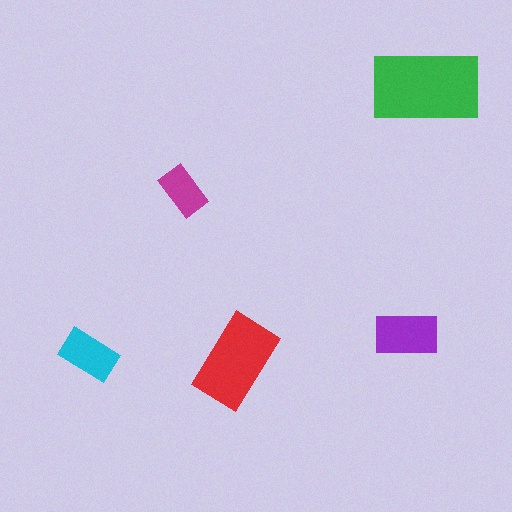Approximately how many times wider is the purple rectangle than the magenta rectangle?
About 1.5 times wider.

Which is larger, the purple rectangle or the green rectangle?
The green one.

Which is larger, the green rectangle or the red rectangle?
The green one.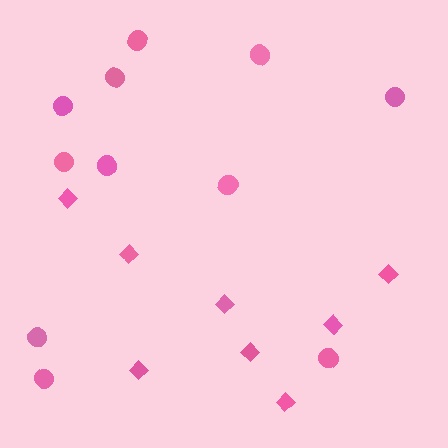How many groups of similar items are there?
There are 2 groups: one group of diamonds (8) and one group of circles (11).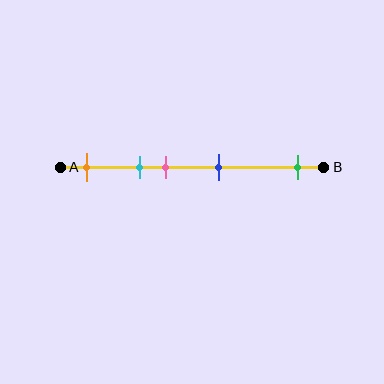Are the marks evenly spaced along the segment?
No, the marks are not evenly spaced.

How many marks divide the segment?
There are 5 marks dividing the segment.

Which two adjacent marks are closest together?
The cyan and pink marks are the closest adjacent pair.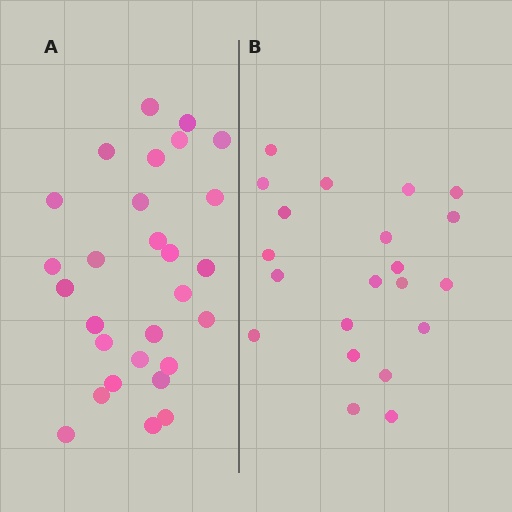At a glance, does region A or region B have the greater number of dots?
Region A (the left region) has more dots.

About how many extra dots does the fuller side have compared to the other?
Region A has roughly 8 or so more dots than region B.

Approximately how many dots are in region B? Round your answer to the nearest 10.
About 20 dots. (The exact count is 21, which rounds to 20.)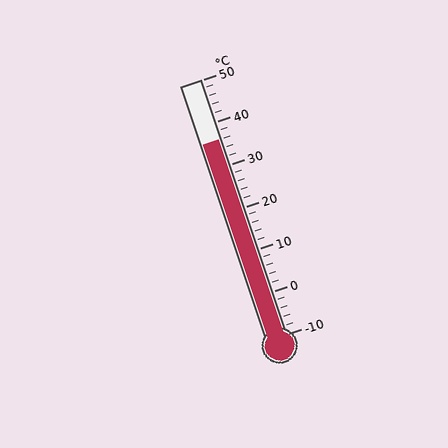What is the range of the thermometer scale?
The thermometer scale ranges from -10°C to 50°C.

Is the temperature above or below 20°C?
The temperature is above 20°C.